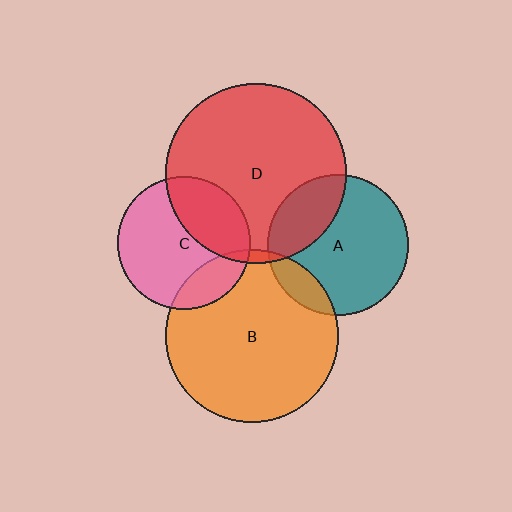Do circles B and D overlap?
Yes.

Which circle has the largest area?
Circle D (red).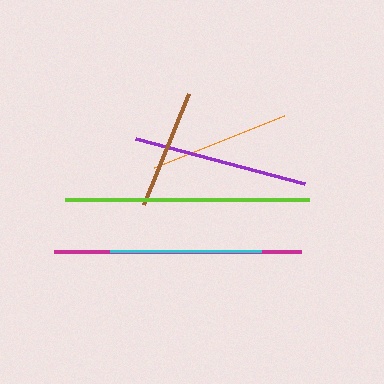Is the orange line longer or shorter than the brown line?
The orange line is longer than the brown line.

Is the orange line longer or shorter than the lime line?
The lime line is longer than the orange line.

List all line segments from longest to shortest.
From longest to shortest: magenta, lime, purple, cyan, orange, brown.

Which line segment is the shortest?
The brown line is the shortest at approximately 120 pixels.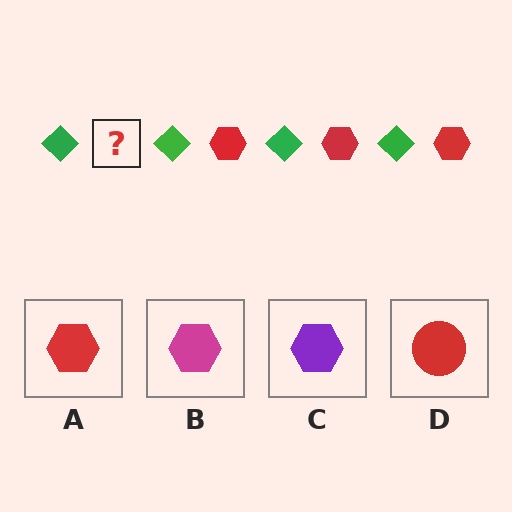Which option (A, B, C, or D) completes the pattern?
A.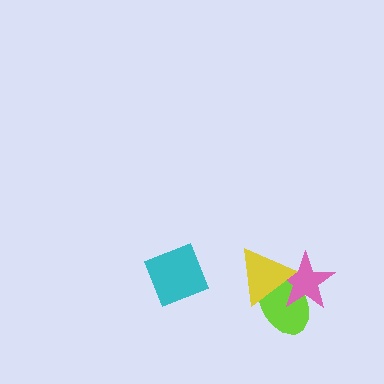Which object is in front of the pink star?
The yellow triangle is in front of the pink star.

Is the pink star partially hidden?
Yes, it is partially covered by another shape.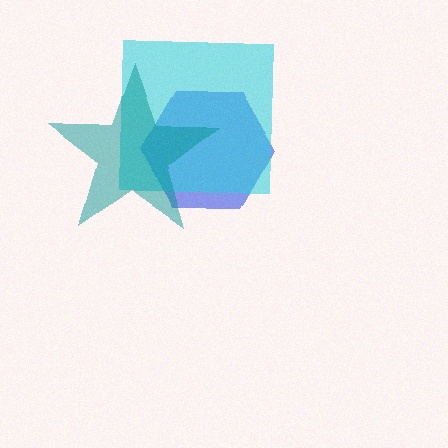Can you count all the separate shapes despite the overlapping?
Yes, there are 3 separate shapes.